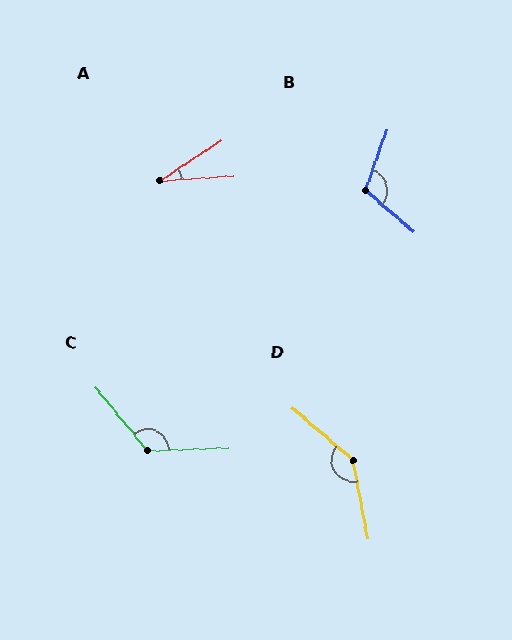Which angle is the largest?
D, at approximately 141 degrees.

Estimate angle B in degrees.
Approximately 111 degrees.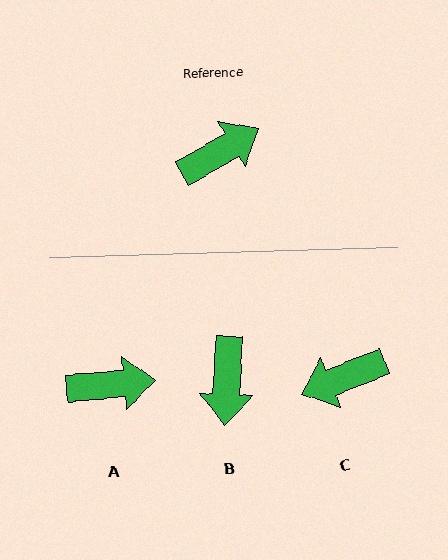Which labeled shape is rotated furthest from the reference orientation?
C, about 170 degrees away.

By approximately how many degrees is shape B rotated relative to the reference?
Approximately 124 degrees clockwise.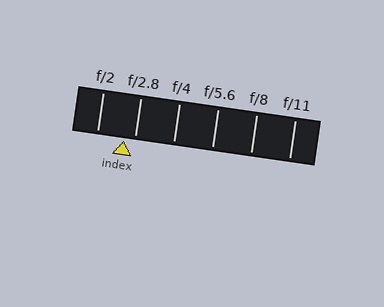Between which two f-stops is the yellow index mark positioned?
The index mark is between f/2 and f/2.8.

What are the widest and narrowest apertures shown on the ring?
The widest aperture shown is f/2 and the narrowest is f/11.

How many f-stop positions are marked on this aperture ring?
There are 6 f-stop positions marked.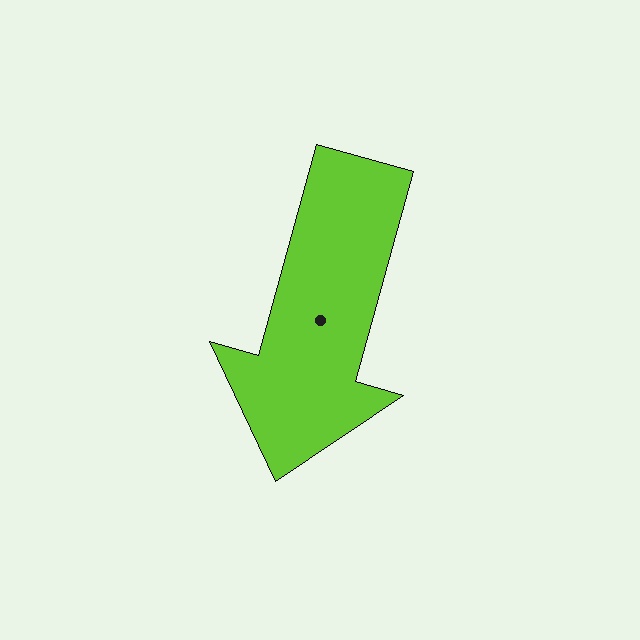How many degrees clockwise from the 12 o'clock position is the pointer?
Approximately 195 degrees.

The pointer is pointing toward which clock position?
Roughly 7 o'clock.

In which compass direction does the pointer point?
South.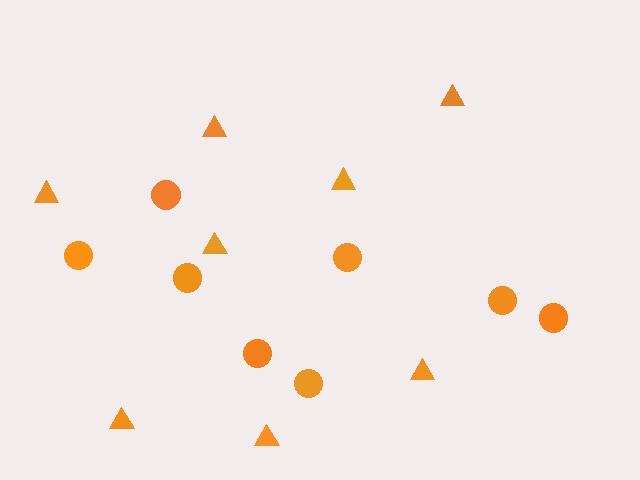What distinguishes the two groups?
There are 2 groups: one group of circles (8) and one group of triangles (8).